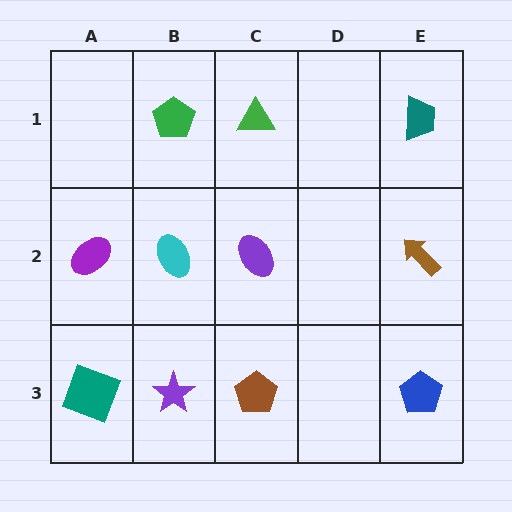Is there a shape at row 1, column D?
No, that cell is empty.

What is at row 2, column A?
A purple ellipse.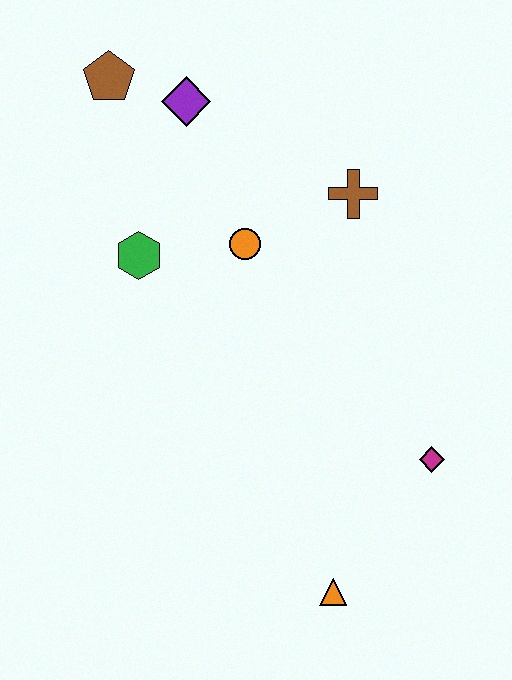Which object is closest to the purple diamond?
The brown pentagon is closest to the purple diamond.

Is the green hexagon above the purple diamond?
No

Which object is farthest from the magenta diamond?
The brown pentagon is farthest from the magenta diamond.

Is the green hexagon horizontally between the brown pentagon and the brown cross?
Yes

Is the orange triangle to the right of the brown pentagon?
Yes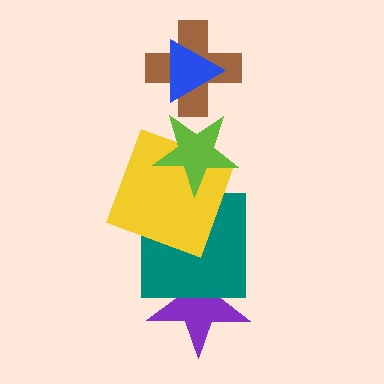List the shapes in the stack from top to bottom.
From top to bottom: the blue triangle, the brown cross, the lime star, the yellow square, the teal square, the purple star.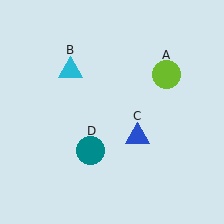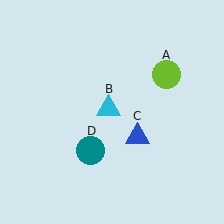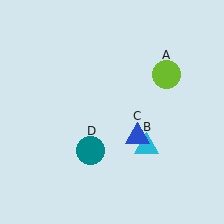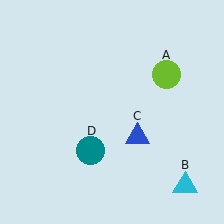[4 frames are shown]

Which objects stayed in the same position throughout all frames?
Lime circle (object A) and blue triangle (object C) and teal circle (object D) remained stationary.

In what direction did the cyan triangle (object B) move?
The cyan triangle (object B) moved down and to the right.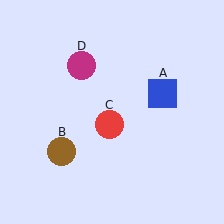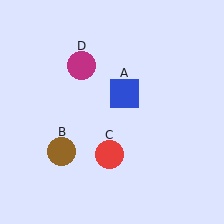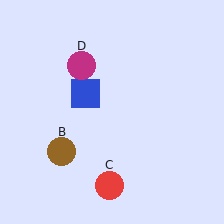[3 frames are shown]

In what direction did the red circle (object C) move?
The red circle (object C) moved down.